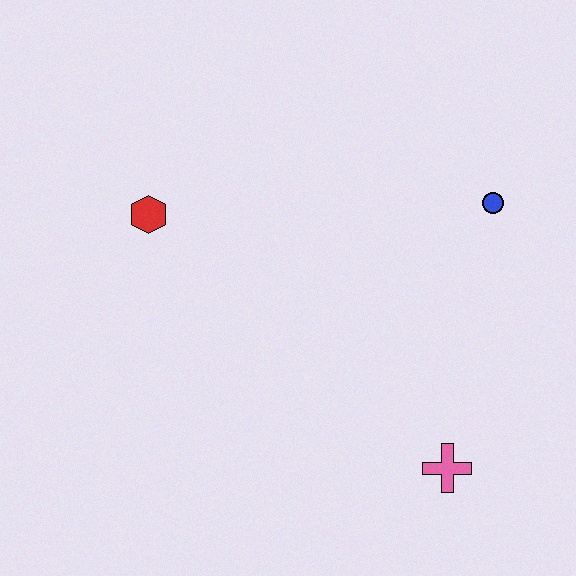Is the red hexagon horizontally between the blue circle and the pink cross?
No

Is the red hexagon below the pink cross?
No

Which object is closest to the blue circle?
The pink cross is closest to the blue circle.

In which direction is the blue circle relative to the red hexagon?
The blue circle is to the right of the red hexagon.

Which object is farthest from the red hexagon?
The pink cross is farthest from the red hexagon.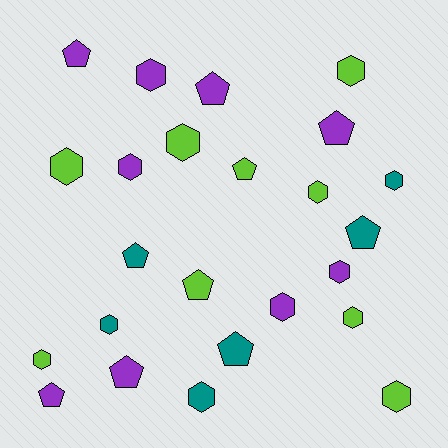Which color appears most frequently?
Lime, with 9 objects.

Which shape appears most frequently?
Hexagon, with 14 objects.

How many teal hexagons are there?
There are 3 teal hexagons.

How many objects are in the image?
There are 24 objects.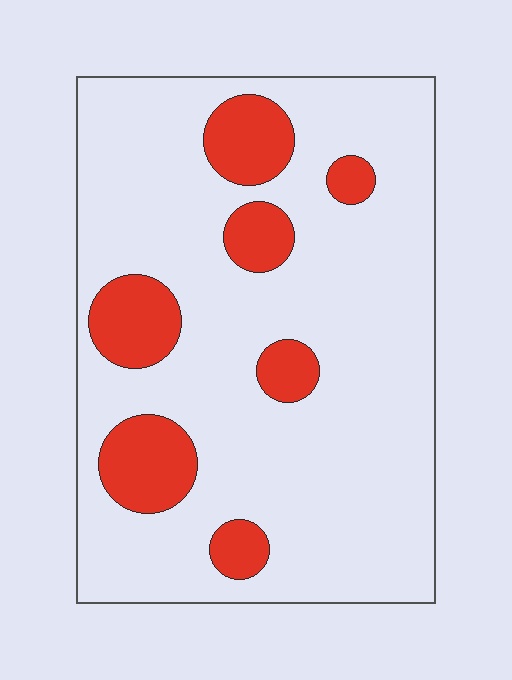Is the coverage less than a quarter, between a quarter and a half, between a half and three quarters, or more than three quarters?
Less than a quarter.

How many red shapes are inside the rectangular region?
7.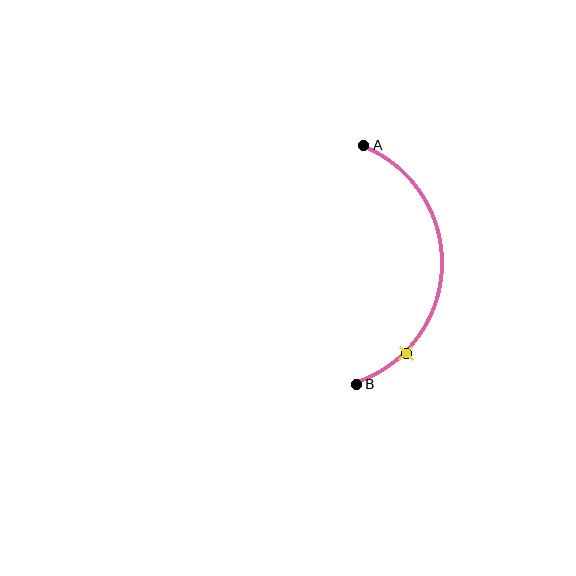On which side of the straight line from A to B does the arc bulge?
The arc bulges to the right of the straight line connecting A and B.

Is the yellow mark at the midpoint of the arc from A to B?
No. The yellow mark lies on the arc but is closer to endpoint B. The arc midpoint would be at the point on the curve equidistant along the arc from both A and B.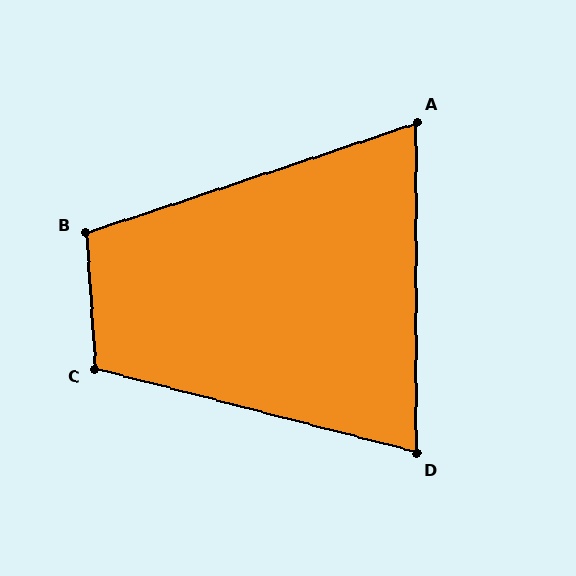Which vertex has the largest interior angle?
C, at approximately 108 degrees.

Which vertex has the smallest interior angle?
A, at approximately 72 degrees.